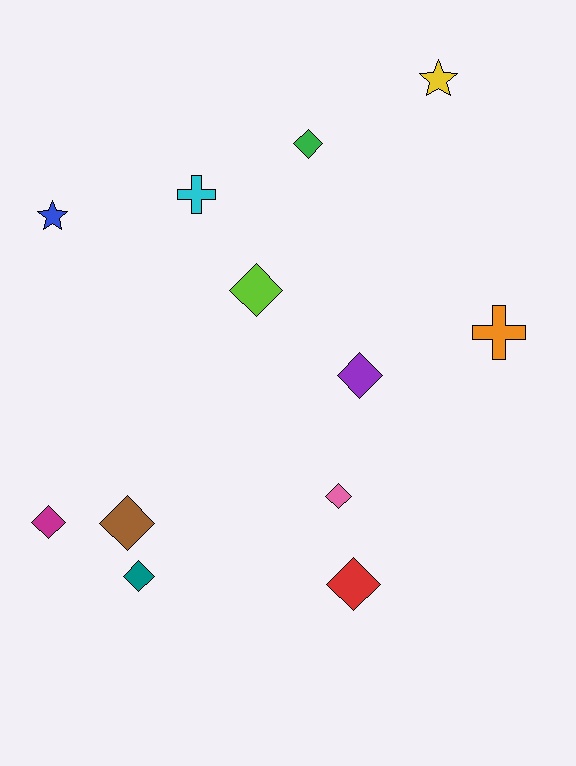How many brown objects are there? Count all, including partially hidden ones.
There is 1 brown object.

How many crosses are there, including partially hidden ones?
There are 2 crosses.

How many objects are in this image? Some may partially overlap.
There are 12 objects.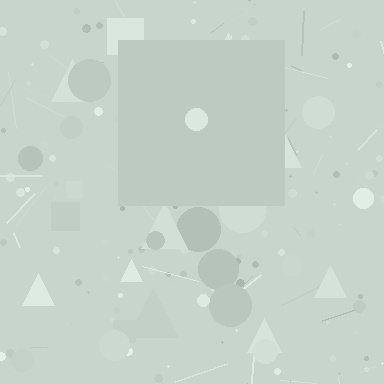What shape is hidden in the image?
A square is hidden in the image.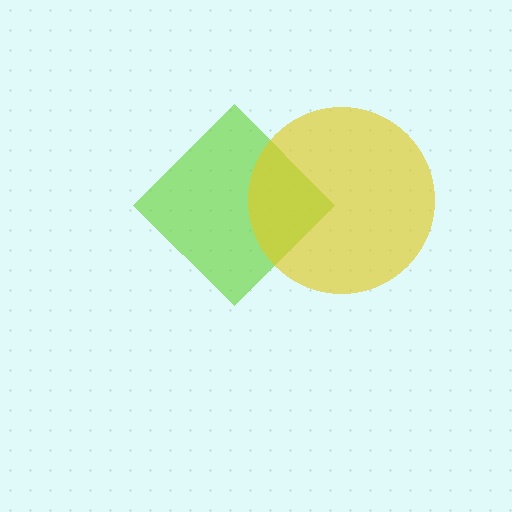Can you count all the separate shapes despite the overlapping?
Yes, there are 2 separate shapes.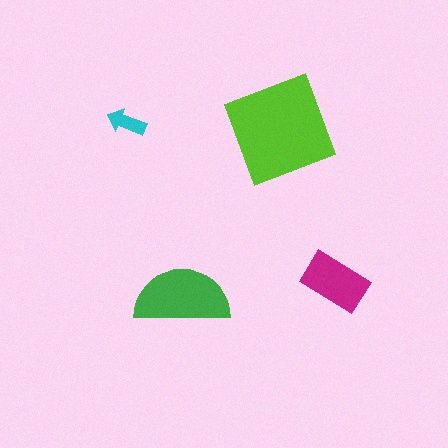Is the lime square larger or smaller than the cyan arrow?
Larger.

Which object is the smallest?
The cyan arrow.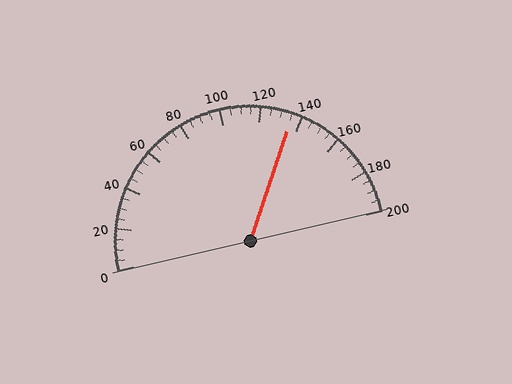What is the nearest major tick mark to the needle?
The nearest major tick mark is 140.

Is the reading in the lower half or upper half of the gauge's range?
The reading is in the upper half of the range (0 to 200).